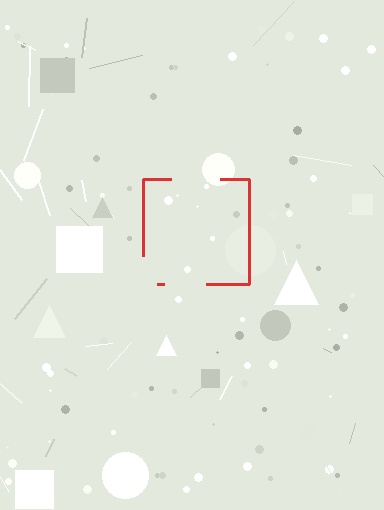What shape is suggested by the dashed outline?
The dashed outline suggests a square.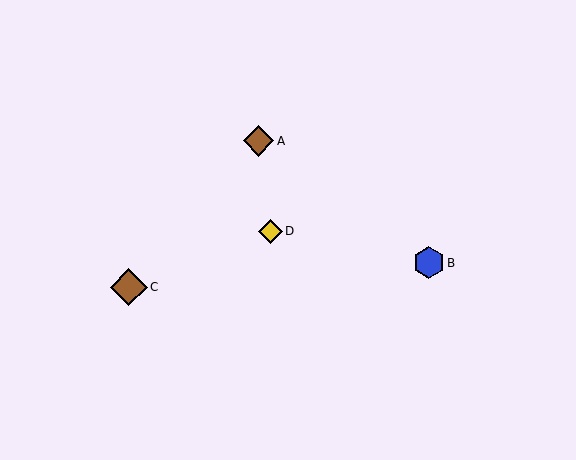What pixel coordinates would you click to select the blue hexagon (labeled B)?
Click at (429, 263) to select the blue hexagon B.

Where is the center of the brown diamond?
The center of the brown diamond is at (259, 141).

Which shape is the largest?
The brown diamond (labeled C) is the largest.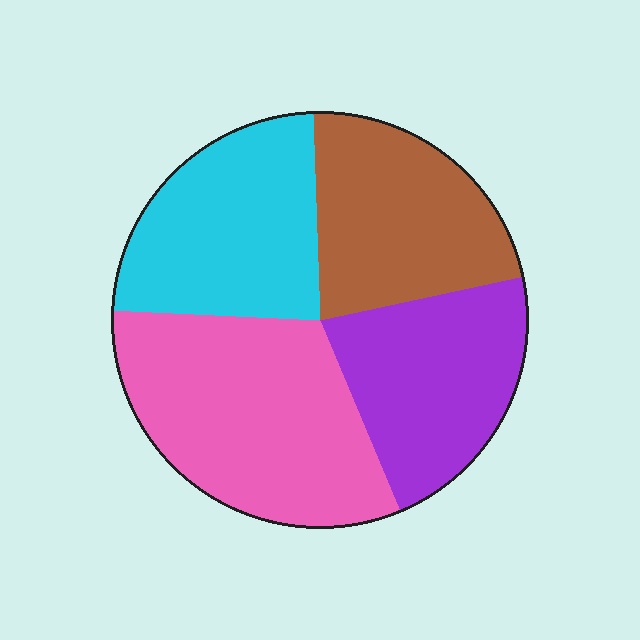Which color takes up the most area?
Pink, at roughly 30%.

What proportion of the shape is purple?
Purple covers 22% of the shape.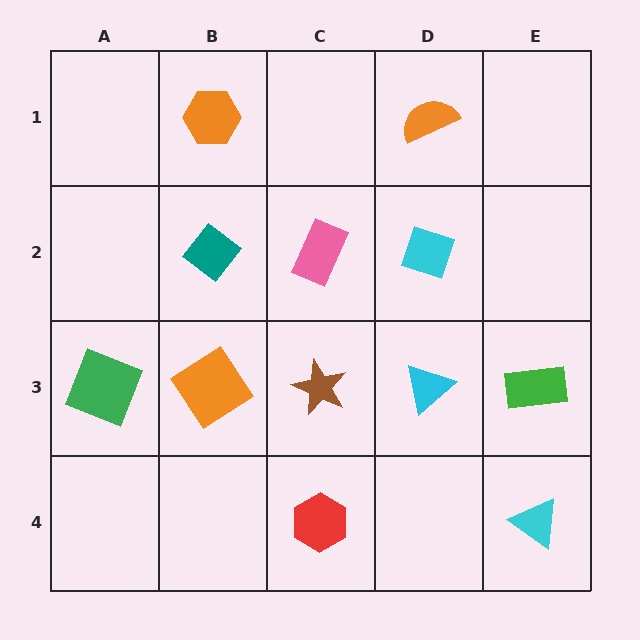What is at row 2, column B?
A teal diamond.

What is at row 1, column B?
An orange hexagon.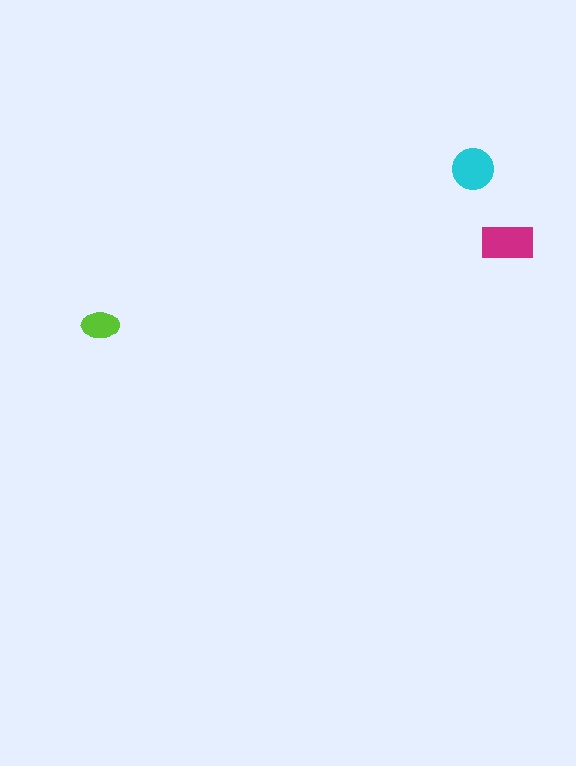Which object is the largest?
The magenta rectangle.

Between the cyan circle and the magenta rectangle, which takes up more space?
The magenta rectangle.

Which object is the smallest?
The lime ellipse.